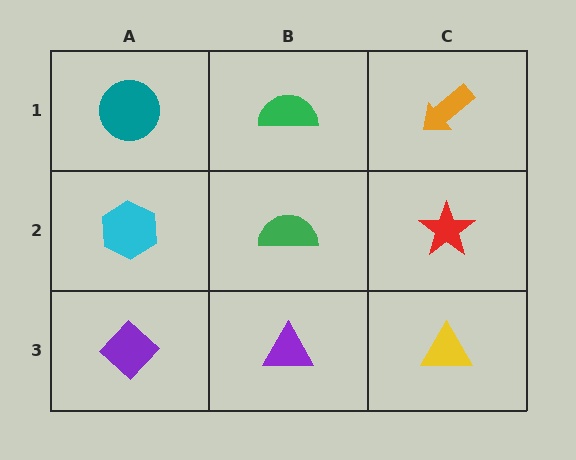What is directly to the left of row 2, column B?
A cyan hexagon.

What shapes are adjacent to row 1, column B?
A green semicircle (row 2, column B), a teal circle (row 1, column A), an orange arrow (row 1, column C).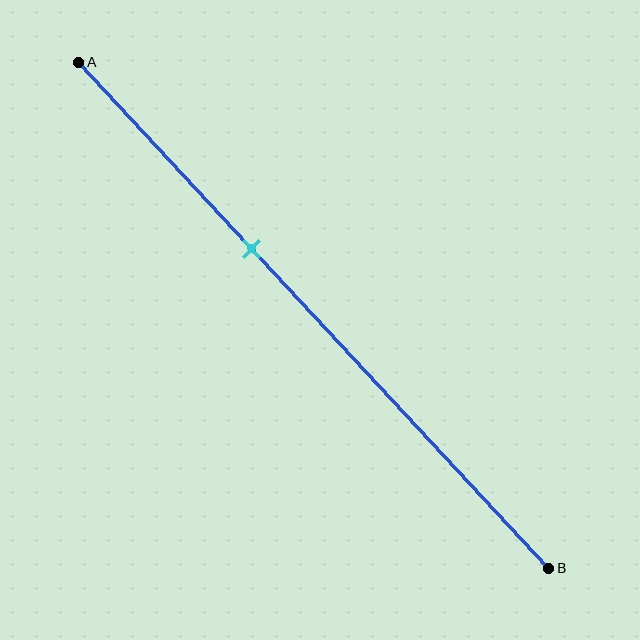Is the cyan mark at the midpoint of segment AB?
No, the mark is at about 35% from A, not at the 50% midpoint.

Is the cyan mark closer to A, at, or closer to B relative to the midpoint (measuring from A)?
The cyan mark is closer to point A than the midpoint of segment AB.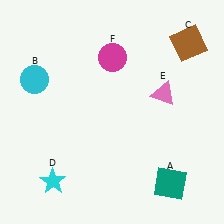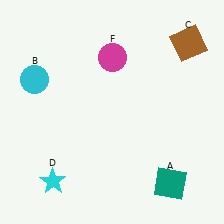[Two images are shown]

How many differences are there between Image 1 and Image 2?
There is 1 difference between the two images.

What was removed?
The pink triangle (E) was removed in Image 2.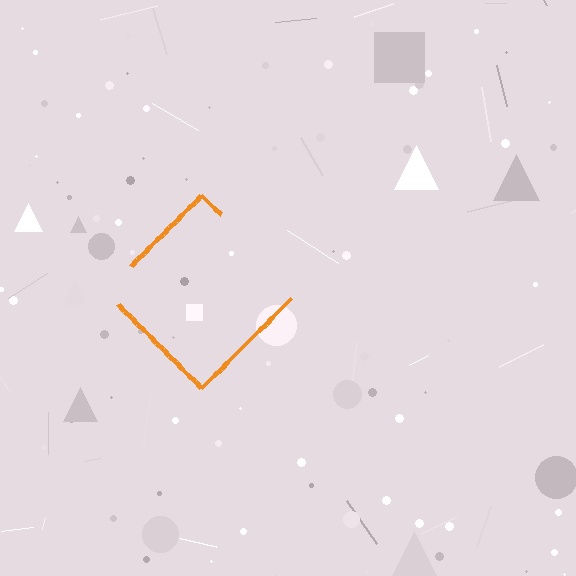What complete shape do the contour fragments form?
The contour fragments form a diamond.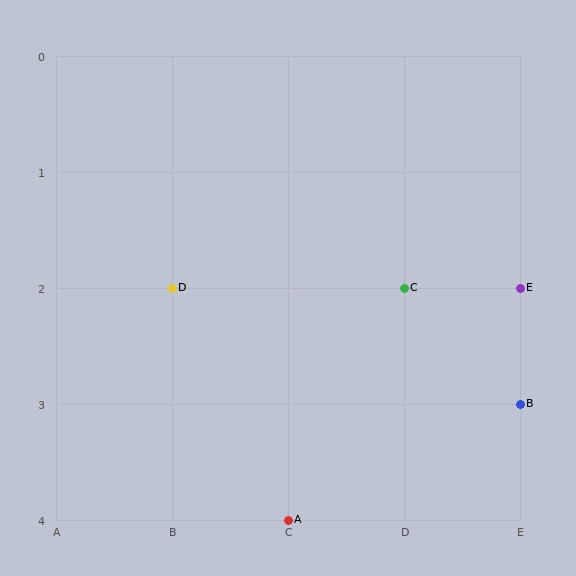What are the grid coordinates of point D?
Point D is at grid coordinates (B, 2).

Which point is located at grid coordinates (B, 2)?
Point D is at (B, 2).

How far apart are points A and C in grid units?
Points A and C are 1 column and 2 rows apart (about 2.2 grid units diagonally).